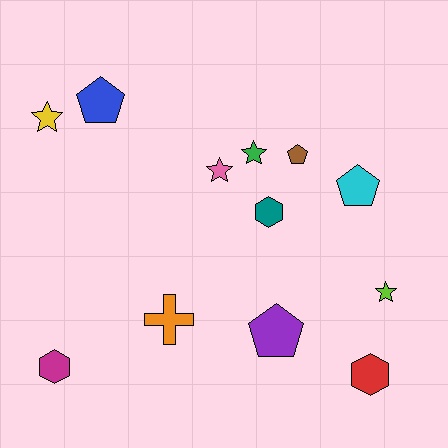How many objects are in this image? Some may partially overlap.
There are 12 objects.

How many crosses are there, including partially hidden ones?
There is 1 cross.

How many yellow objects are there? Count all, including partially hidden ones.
There is 1 yellow object.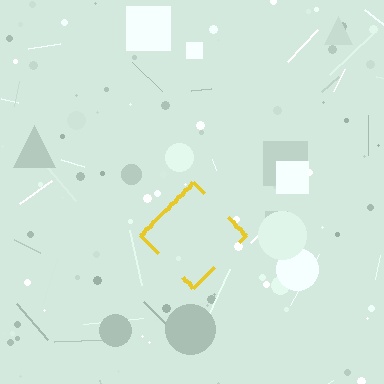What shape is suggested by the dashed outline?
The dashed outline suggests a diamond.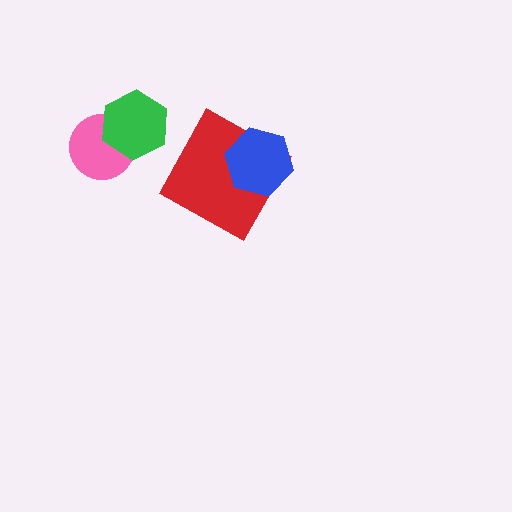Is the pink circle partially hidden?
Yes, it is partially covered by another shape.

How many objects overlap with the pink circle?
1 object overlaps with the pink circle.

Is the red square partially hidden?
Yes, it is partially covered by another shape.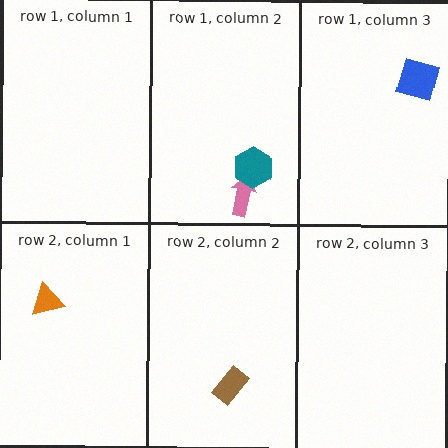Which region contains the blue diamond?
The row 1, column 3 region.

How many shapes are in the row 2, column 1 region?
1.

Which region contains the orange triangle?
The row 2, column 1 region.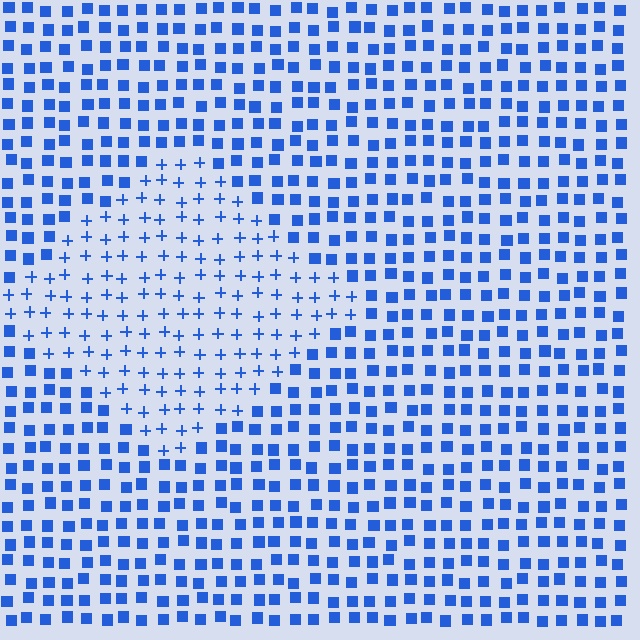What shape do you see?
I see a diamond.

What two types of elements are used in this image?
The image uses plus signs inside the diamond region and squares outside it.